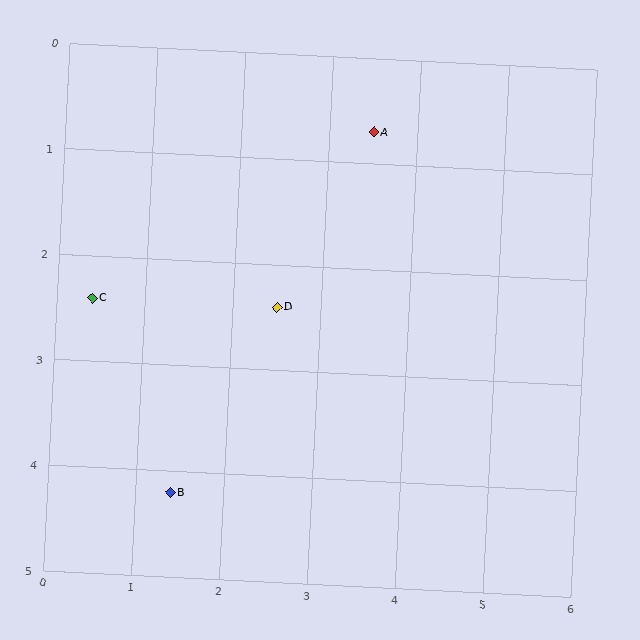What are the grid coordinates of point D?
Point D is at approximately (2.5, 2.4).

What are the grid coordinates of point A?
Point A is at approximately (3.5, 0.7).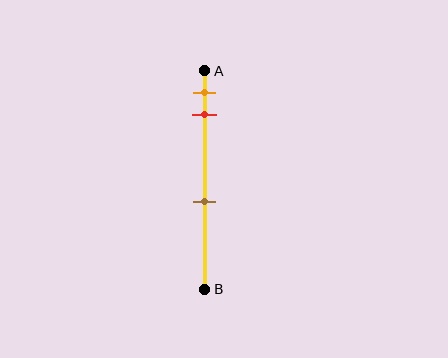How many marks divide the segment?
There are 3 marks dividing the segment.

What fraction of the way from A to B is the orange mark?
The orange mark is approximately 10% (0.1) of the way from A to B.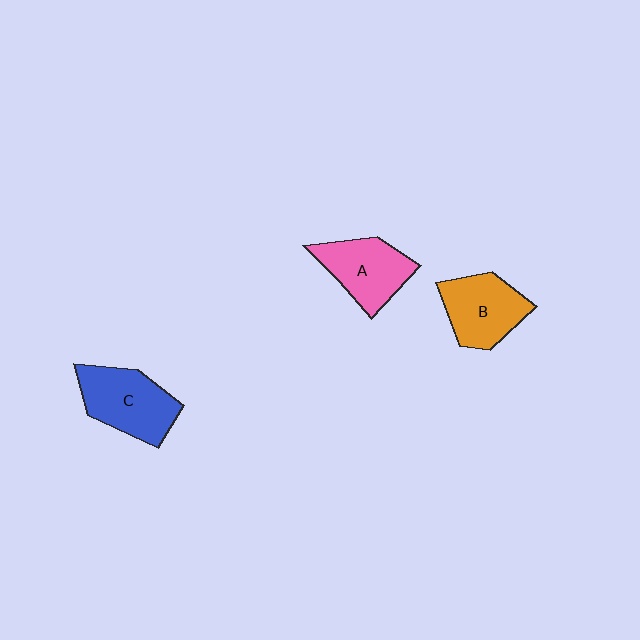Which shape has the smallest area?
Shape A (pink).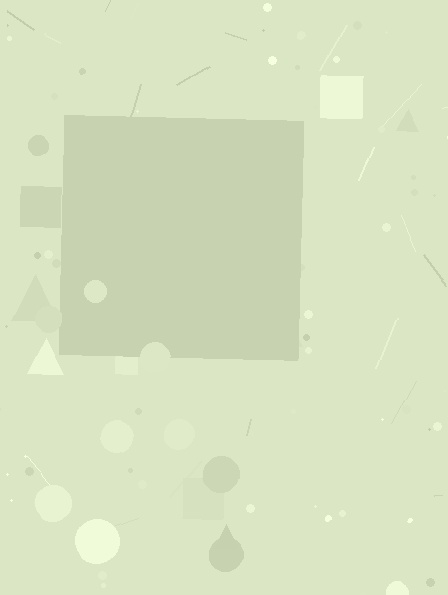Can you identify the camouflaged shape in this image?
The camouflaged shape is a square.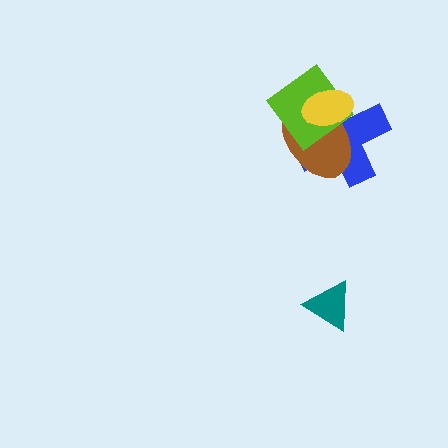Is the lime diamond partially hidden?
Yes, it is partially covered by another shape.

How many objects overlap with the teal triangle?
0 objects overlap with the teal triangle.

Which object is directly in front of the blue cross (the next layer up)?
The brown ellipse is directly in front of the blue cross.